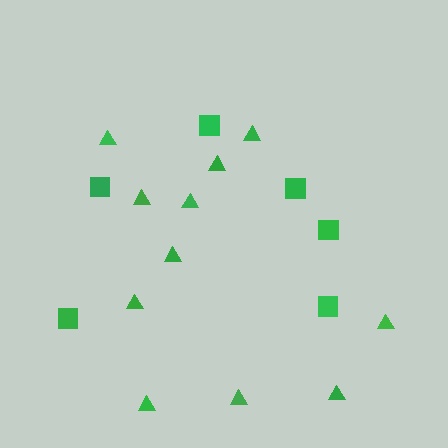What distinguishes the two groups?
There are 2 groups: one group of squares (6) and one group of triangles (11).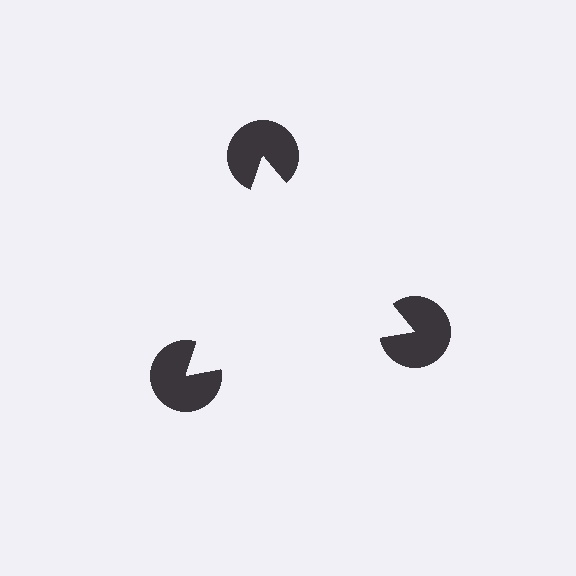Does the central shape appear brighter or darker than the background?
It typically appears slightly brighter than the background, even though no actual brightness change is drawn.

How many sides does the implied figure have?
3 sides.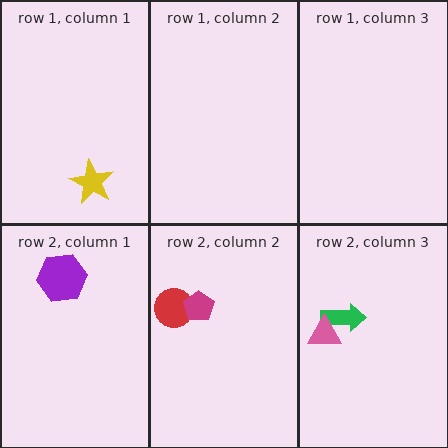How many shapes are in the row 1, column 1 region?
1.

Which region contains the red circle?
The row 2, column 2 region.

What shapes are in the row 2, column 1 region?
The purple hexagon.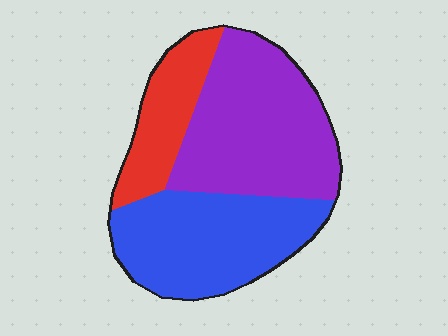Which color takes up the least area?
Red, at roughly 20%.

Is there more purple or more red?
Purple.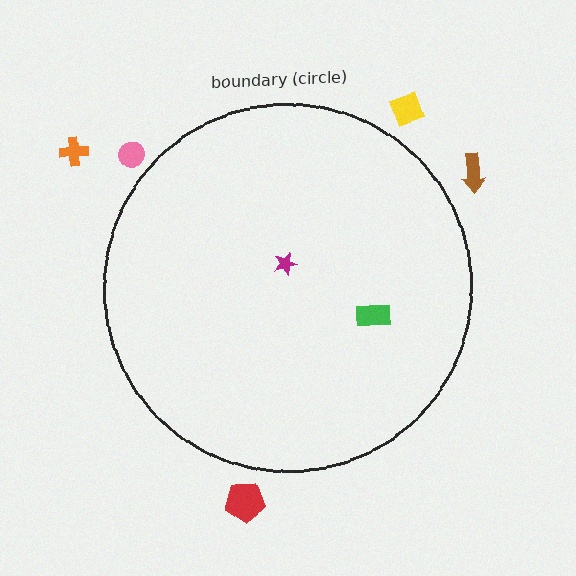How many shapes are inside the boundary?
2 inside, 5 outside.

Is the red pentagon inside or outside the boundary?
Outside.